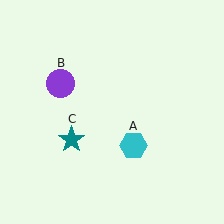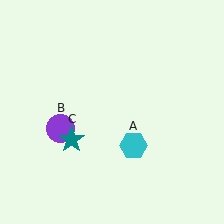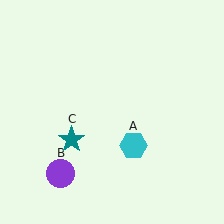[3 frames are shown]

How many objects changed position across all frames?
1 object changed position: purple circle (object B).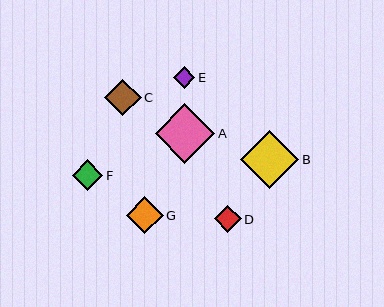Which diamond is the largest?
Diamond A is the largest with a size of approximately 59 pixels.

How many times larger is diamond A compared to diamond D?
Diamond A is approximately 2.2 times the size of diamond D.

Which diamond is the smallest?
Diamond E is the smallest with a size of approximately 21 pixels.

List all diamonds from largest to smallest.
From largest to smallest: A, B, G, C, F, D, E.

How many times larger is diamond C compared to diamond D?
Diamond C is approximately 1.4 times the size of diamond D.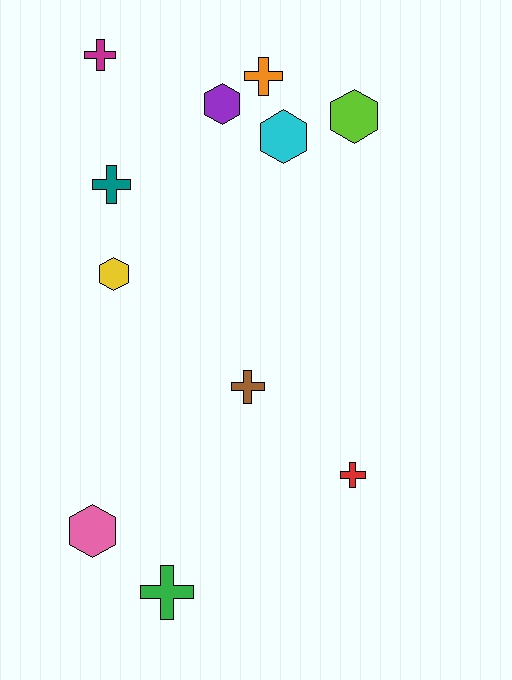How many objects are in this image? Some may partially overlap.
There are 11 objects.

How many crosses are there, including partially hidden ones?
There are 6 crosses.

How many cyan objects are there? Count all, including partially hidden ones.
There is 1 cyan object.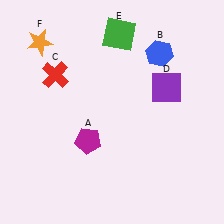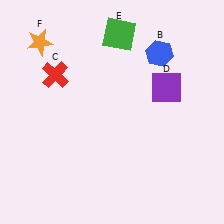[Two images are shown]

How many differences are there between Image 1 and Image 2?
There is 1 difference between the two images.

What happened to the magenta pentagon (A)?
The magenta pentagon (A) was removed in Image 2. It was in the bottom-left area of Image 1.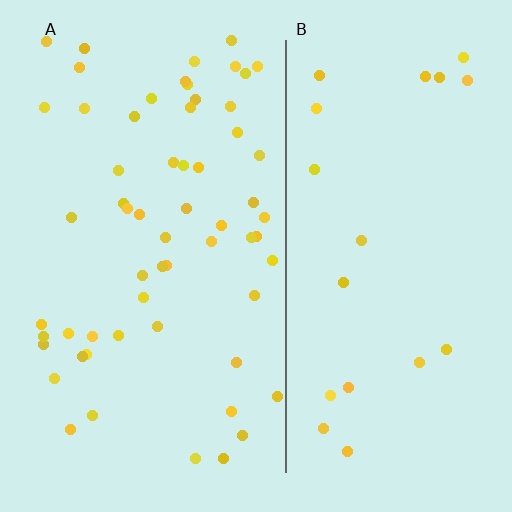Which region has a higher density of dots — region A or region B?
A (the left).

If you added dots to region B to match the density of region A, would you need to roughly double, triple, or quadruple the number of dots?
Approximately triple.